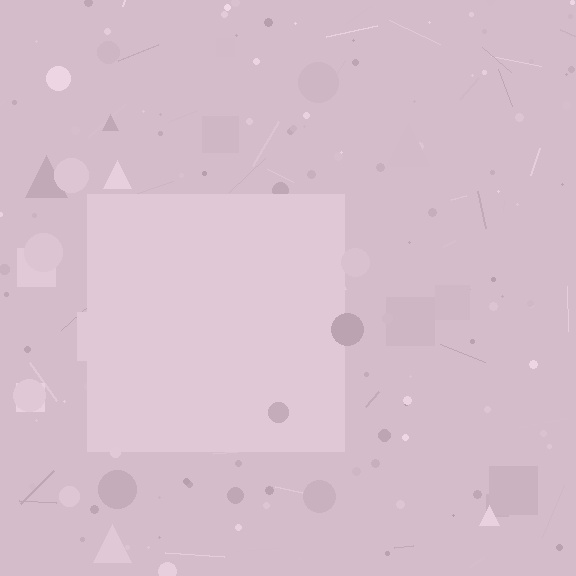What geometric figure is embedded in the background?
A square is embedded in the background.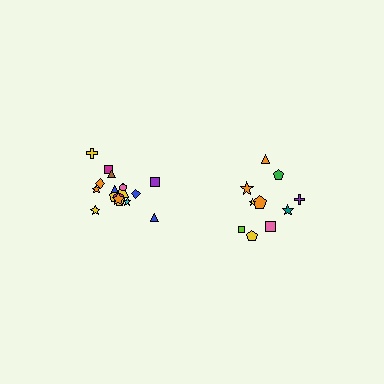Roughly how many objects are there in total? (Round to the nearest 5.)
Roughly 30 objects in total.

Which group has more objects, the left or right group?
The left group.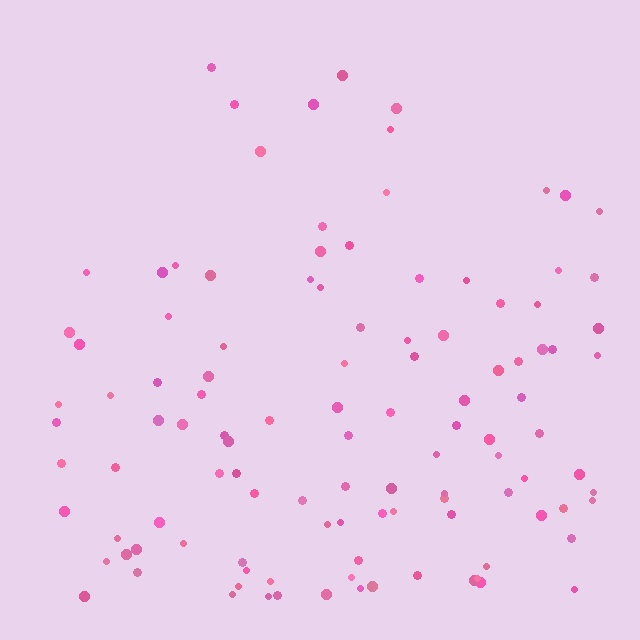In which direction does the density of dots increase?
From top to bottom, with the bottom side densest.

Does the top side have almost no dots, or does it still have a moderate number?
Still a moderate number, just noticeably fewer than the bottom.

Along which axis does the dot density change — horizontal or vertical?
Vertical.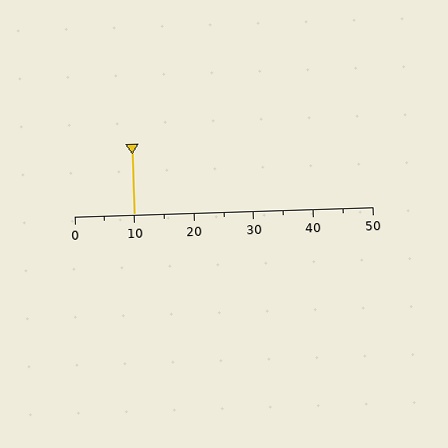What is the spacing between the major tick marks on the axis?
The major ticks are spaced 10 apart.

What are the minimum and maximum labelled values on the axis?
The axis runs from 0 to 50.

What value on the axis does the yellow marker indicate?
The marker indicates approximately 10.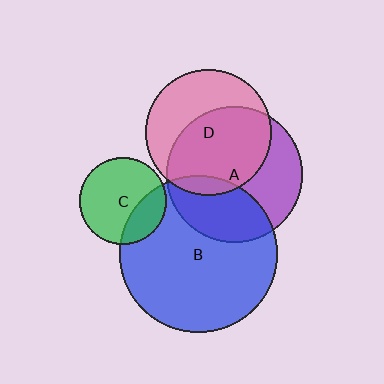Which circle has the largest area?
Circle B (blue).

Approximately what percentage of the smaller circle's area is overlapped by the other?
Approximately 55%.